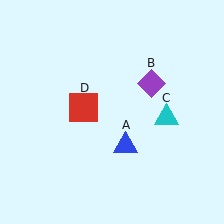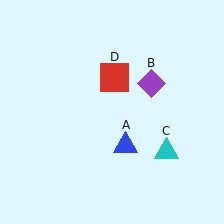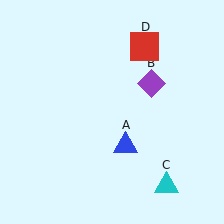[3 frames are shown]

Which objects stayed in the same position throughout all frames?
Blue triangle (object A) and purple diamond (object B) remained stationary.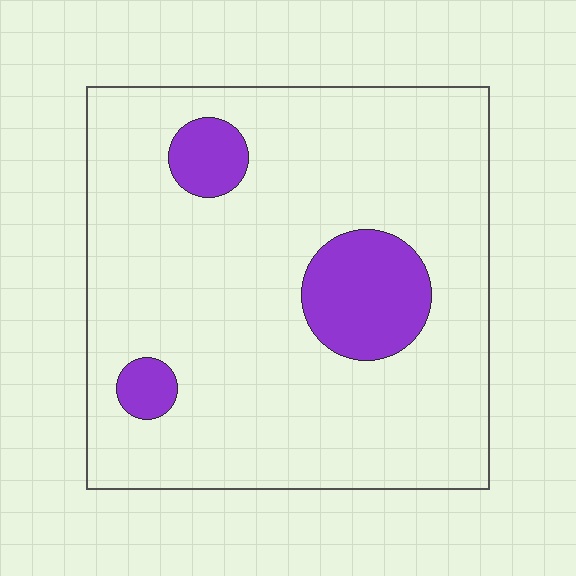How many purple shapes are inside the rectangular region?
3.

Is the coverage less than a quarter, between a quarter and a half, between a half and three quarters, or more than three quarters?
Less than a quarter.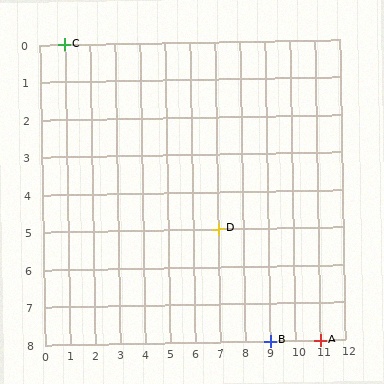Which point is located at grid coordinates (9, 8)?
Point B is at (9, 8).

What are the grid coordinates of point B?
Point B is at grid coordinates (9, 8).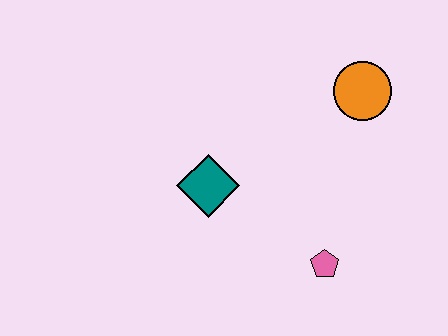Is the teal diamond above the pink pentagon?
Yes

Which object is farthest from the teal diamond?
The orange circle is farthest from the teal diamond.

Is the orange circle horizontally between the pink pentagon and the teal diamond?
No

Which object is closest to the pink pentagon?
The teal diamond is closest to the pink pentagon.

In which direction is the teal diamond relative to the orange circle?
The teal diamond is to the left of the orange circle.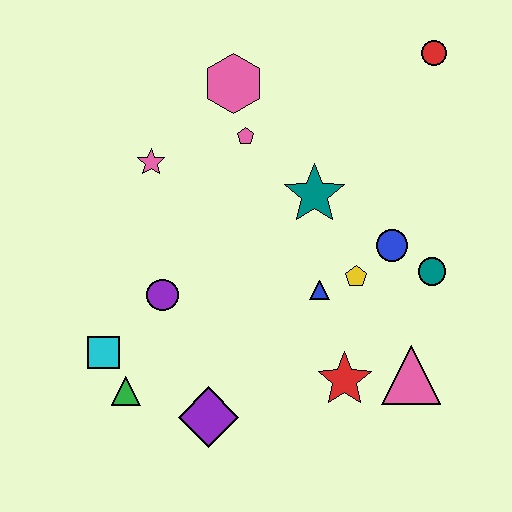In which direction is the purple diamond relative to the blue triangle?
The purple diamond is below the blue triangle.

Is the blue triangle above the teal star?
No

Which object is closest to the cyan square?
The green triangle is closest to the cyan square.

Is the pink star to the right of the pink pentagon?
No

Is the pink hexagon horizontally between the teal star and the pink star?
Yes